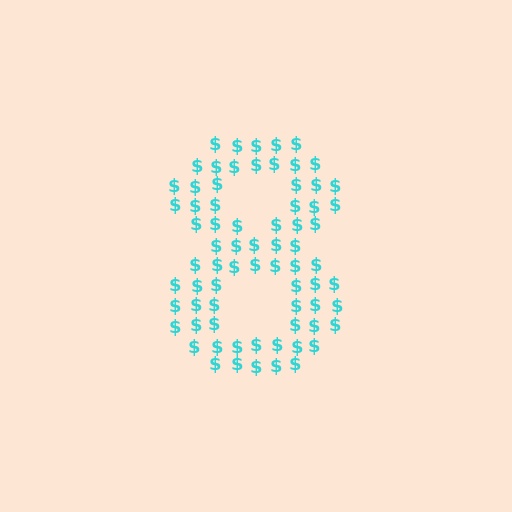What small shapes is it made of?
It is made of small dollar signs.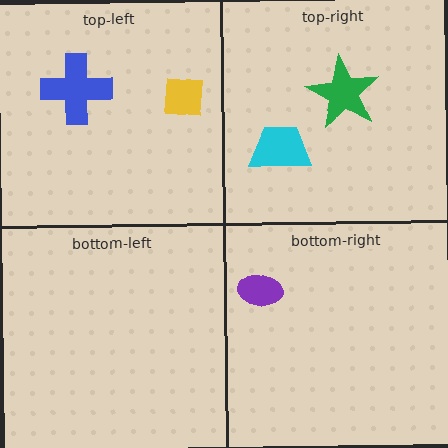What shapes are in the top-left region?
The blue cross, the yellow square.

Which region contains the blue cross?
The top-left region.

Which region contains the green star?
The top-right region.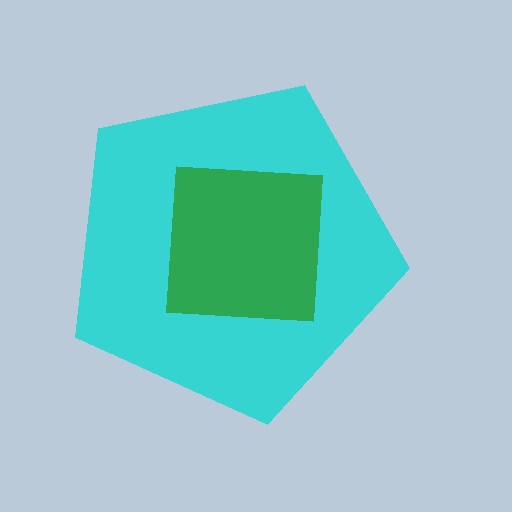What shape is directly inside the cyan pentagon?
The green square.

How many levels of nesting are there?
2.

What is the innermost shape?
The green square.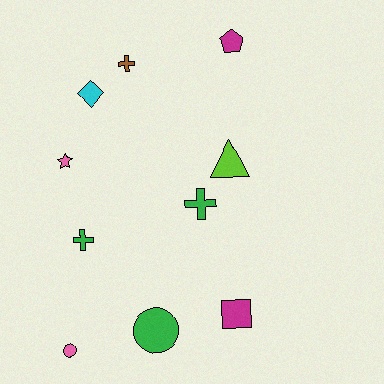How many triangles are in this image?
There is 1 triangle.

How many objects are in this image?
There are 10 objects.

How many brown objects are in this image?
There is 1 brown object.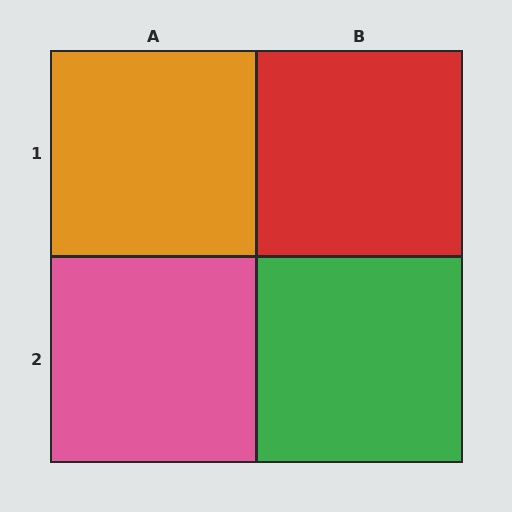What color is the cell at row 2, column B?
Green.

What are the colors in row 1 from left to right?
Orange, red.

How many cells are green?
1 cell is green.